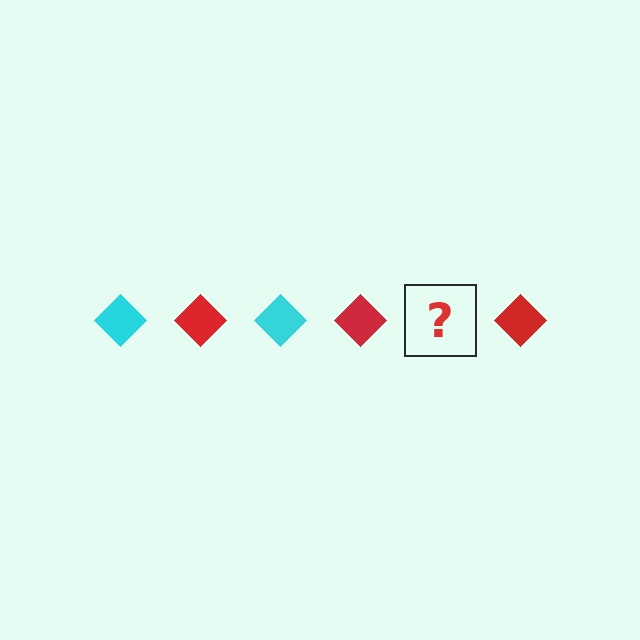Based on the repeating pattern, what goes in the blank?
The blank should be a cyan diamond.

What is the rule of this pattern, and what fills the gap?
The rule is that the pattern cycles through cyan, red diamonds. The gap should be filled with a cyan diamond.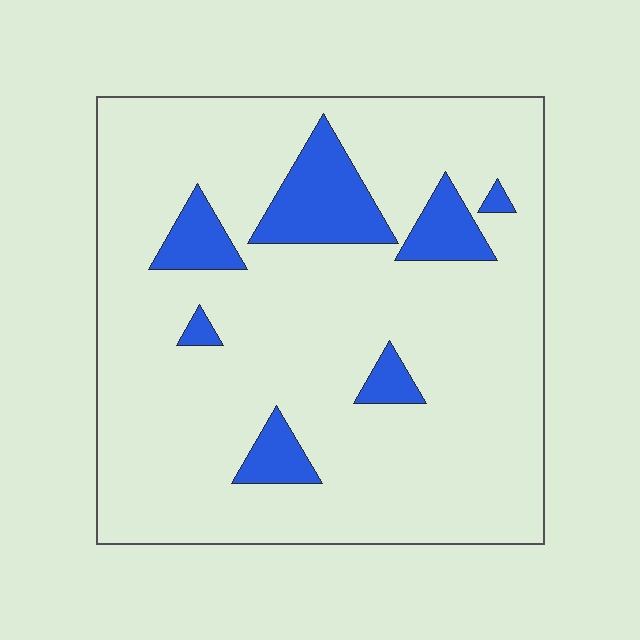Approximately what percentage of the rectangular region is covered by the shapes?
Approximately 15%.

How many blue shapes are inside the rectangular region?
7.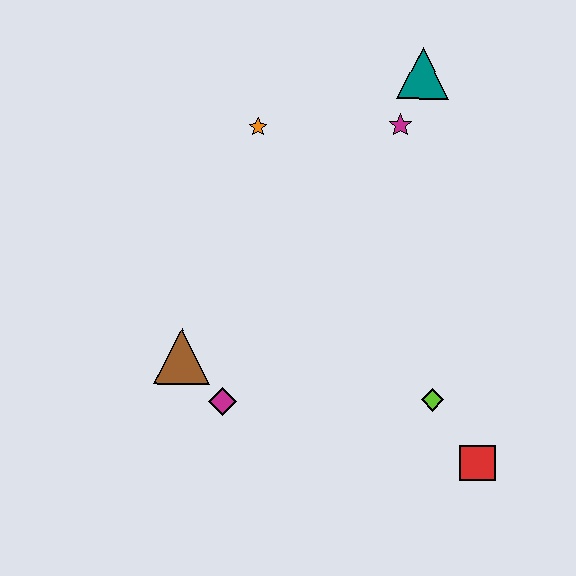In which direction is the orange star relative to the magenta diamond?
The orange star is above the magenta diamond.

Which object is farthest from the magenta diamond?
The teal triangle is farthest from the magenta diamond.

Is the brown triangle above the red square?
Yes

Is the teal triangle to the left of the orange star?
No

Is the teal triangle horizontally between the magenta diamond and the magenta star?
No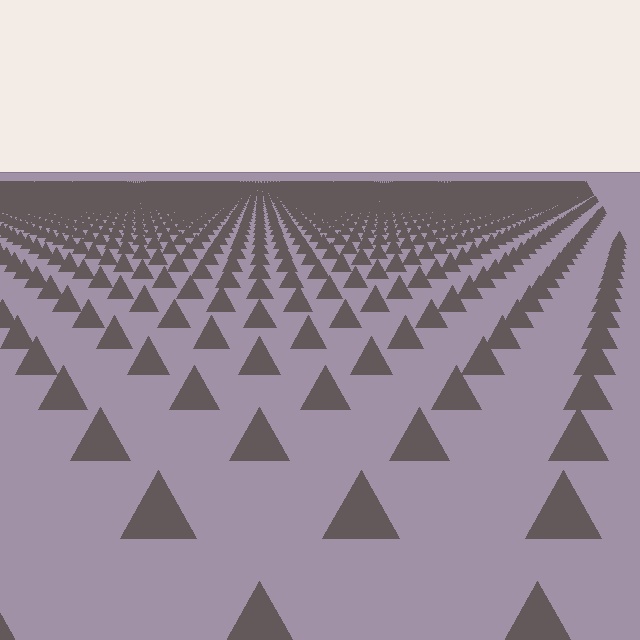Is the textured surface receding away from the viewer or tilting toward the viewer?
The surface is receding away from the viewer. Texture elements get smaller and denser toward the top.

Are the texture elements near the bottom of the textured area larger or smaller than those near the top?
Larger. Near the bottom, elements are closer to the viewer and appear at a bigger on-screen size.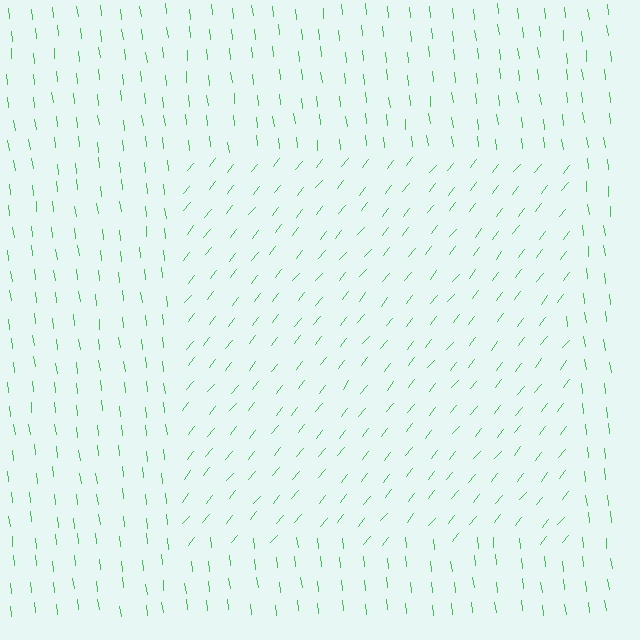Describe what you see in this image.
The image is filled with small green line segments. A rectangle region in the image has lines oriented differently from the surrounding lines, creating a visible texture boundary.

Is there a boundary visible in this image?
Yes, there is a texture boundary formed by a change in line orientation.